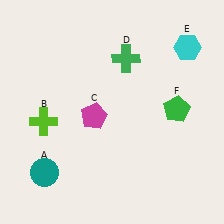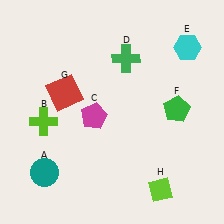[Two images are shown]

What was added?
A red square (G), a lime diamond (H) were added in Image 2.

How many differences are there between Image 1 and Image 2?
There are 2 differences between the two images.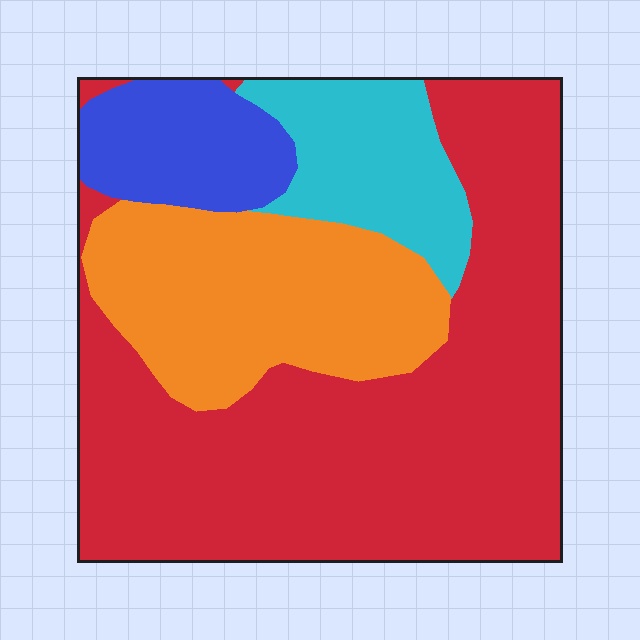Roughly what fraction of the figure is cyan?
Cyan covers 12% of the figure.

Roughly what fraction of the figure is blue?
Blue takes up about one tenth (1/10) of the figure.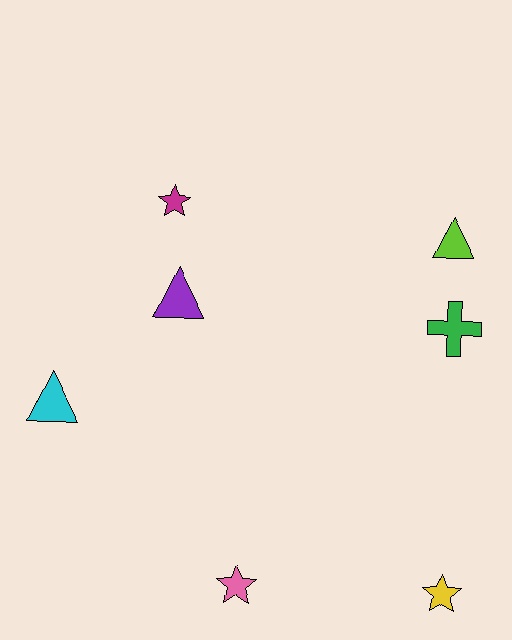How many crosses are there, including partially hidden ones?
There is 1 cross.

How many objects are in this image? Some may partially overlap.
There are 7 objects.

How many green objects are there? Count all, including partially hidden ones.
There is 1 green object.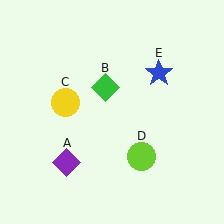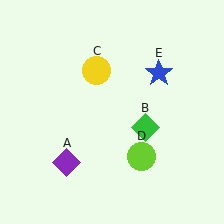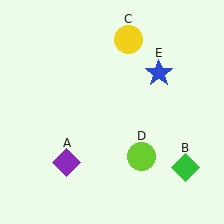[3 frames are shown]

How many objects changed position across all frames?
2 objects changed position: green diamond (object B), yellow circle (object C).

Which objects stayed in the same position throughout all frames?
Purple diamond (object A) and lime circle (object D) and blue star (object E) remained stationary.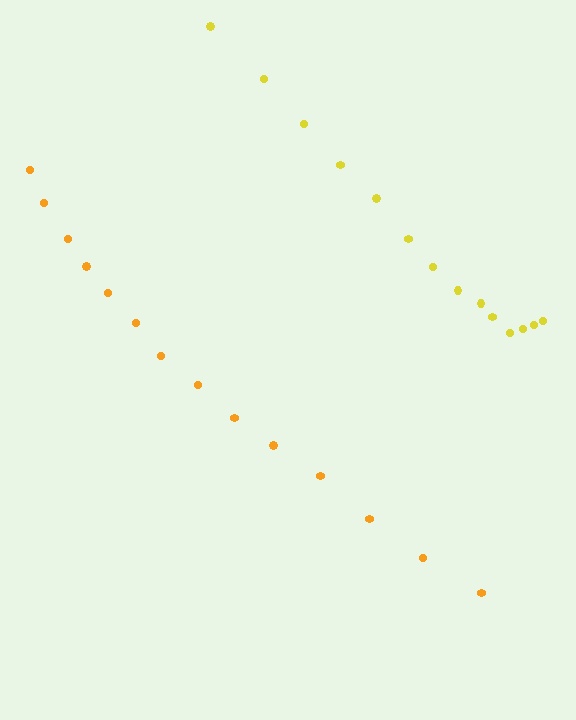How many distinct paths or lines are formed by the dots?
There are 2 distinct paths.